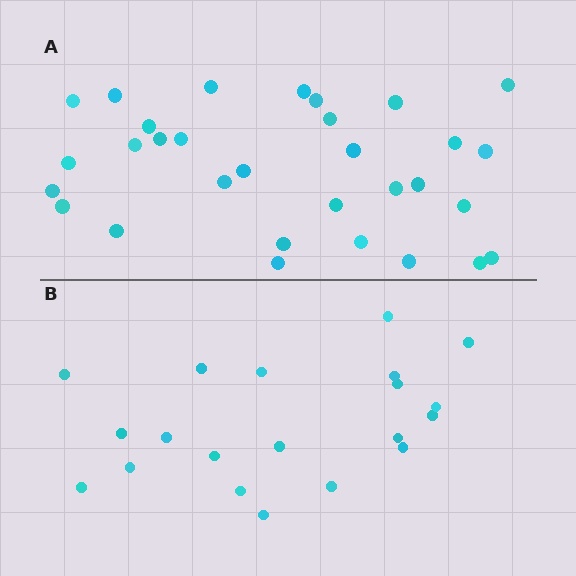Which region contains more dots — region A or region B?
Region A (the top region) has more dots.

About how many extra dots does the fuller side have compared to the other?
Region A has roughly 12 or so more dots than region B.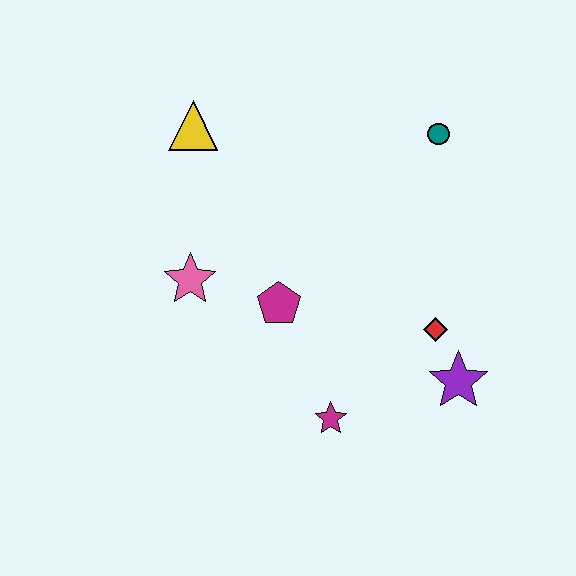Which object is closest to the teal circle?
The red diamond is closest to the teal circle.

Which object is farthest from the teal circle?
The magenta star is farthest from the teal circle.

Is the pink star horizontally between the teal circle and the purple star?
No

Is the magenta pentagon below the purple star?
No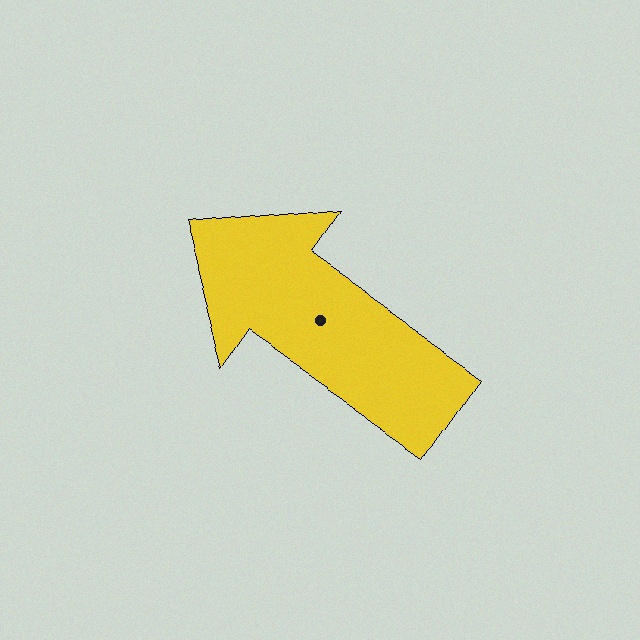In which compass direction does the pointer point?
Northwest.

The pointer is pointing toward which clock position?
Roughly 10 o'clock.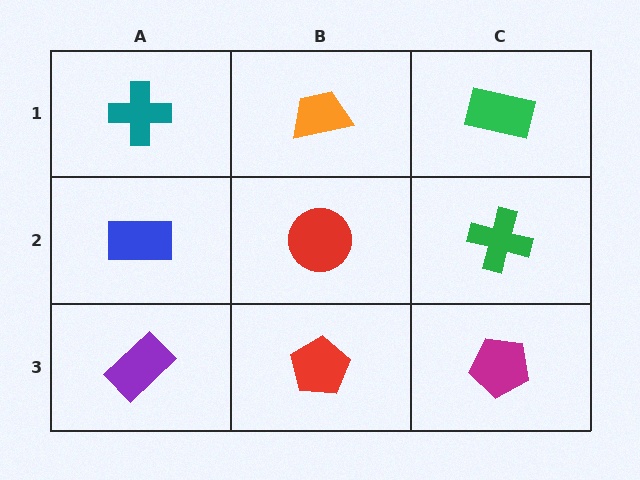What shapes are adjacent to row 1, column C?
A green cross (row 2, column C), an orange trapezoid (row 1, column B).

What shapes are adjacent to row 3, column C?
A green cross (row 2, column C), a red pentagon (row 3, column B).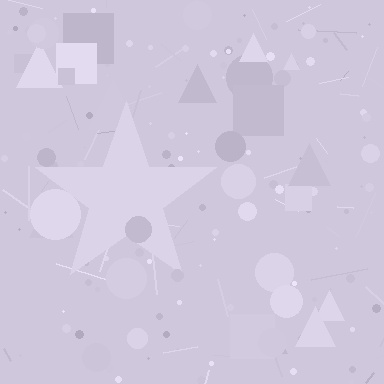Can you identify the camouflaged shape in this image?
The camouflaged shape is a star.